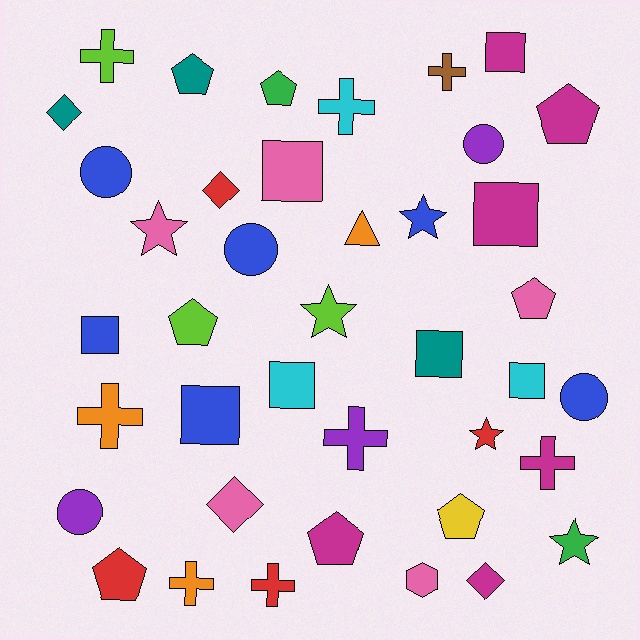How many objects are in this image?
There are 40 objects.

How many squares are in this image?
There are 8 squares.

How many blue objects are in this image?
There are 6 blue objects.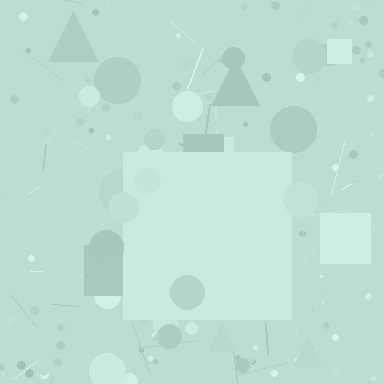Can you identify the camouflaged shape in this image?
The camouflaged shape is a square.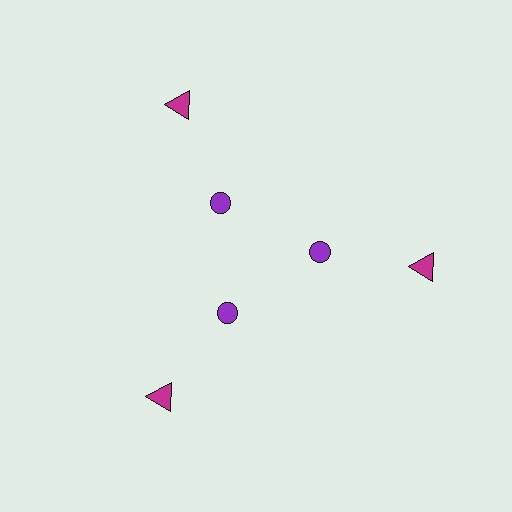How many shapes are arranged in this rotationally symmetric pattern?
There are 6 shapes, arranged in 3 groups of 2.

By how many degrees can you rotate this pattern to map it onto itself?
The pattern maps onto itself every 120 degrees of rotation.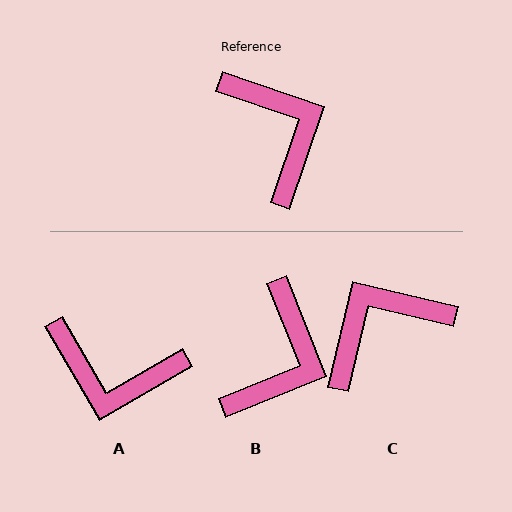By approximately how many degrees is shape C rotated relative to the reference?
Approximately 96 degrees counter-clockwise.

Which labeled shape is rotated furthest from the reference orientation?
A, about 131 degrees away.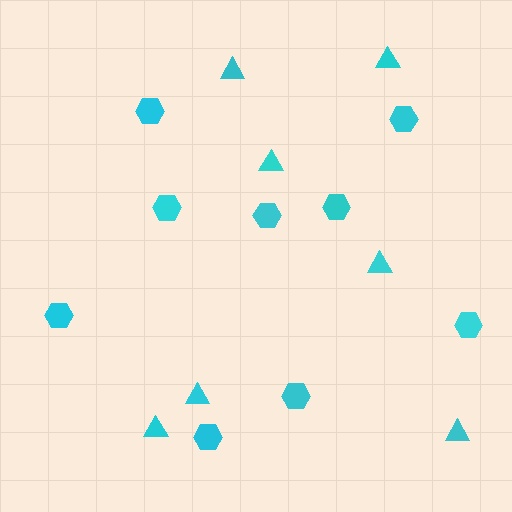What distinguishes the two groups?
There are 2 groups: one group of hexagons (9) and one group of triangles (7).